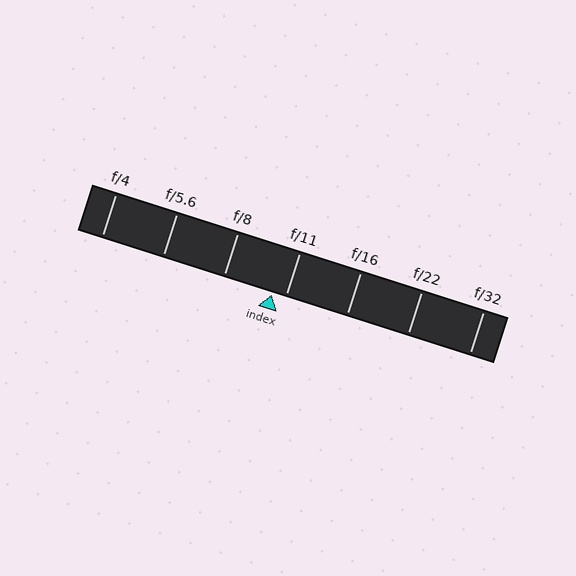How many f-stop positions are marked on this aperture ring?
There are 7 f-stop positions marked.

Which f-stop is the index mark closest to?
The index mark is closest to f/11.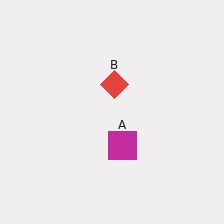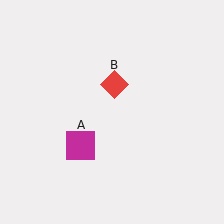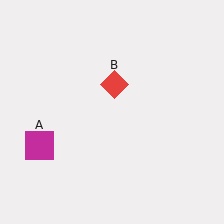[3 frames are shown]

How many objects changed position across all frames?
1 object changed position: magenta square (object A).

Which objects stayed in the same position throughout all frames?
Red diamond (object B) remained stationary.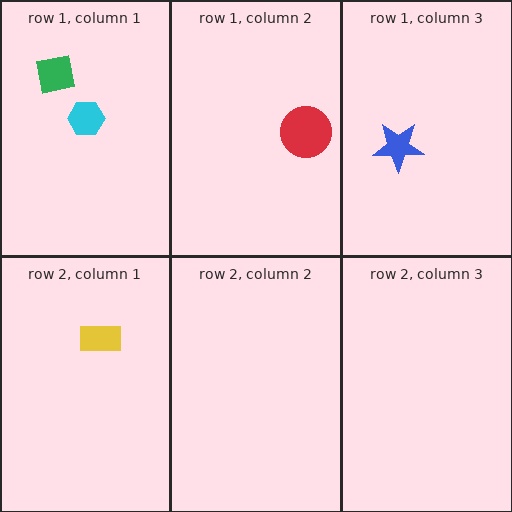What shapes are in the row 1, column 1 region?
The green square, the cyan hexagon.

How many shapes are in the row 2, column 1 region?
1.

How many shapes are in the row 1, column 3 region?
1.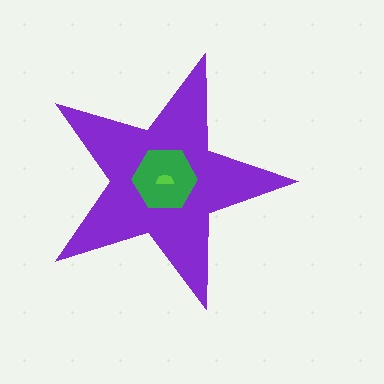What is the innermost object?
The lime semicircle.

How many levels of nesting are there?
3.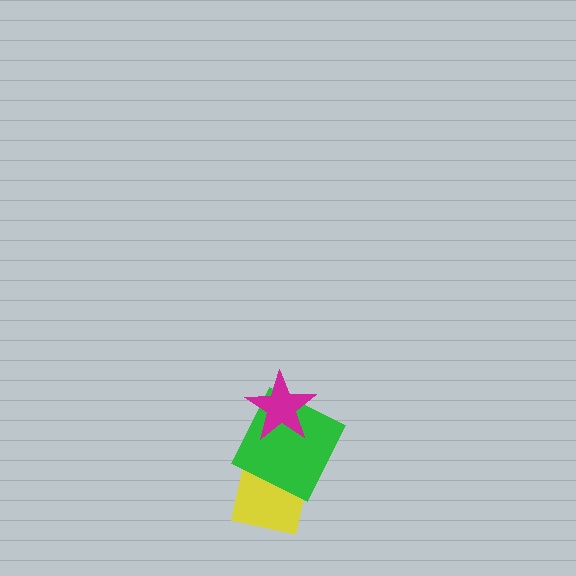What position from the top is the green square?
The green square is 2nd from the top.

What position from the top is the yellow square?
The yellow square is 3rd from the top.